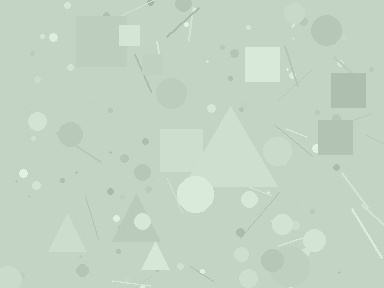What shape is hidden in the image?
A triangle is hidden in the image.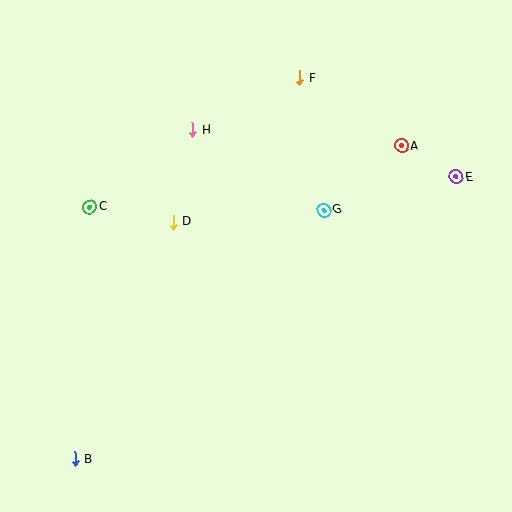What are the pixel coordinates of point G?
Point G is at (324, 210).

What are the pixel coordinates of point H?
Point H is at (193, 130).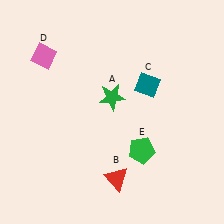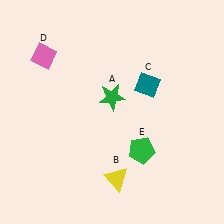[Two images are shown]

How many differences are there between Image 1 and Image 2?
There is 1 difference between the two images.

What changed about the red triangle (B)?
In Image 1, B is red. In Image 2, it changed to yellow.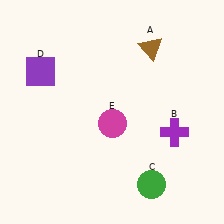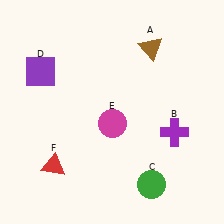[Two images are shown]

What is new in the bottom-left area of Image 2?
A red triangle (F) was added in the bottom-left area of Image 2.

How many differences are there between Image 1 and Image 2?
There is 1 difference between the two images.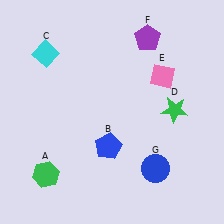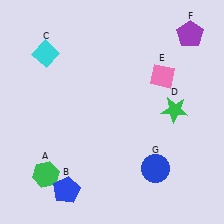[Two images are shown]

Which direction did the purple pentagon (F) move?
The purple pentagon (F) moved right.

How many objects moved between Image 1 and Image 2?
2 objects moved between the two images.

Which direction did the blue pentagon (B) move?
The blue pentagon (B) moved down.